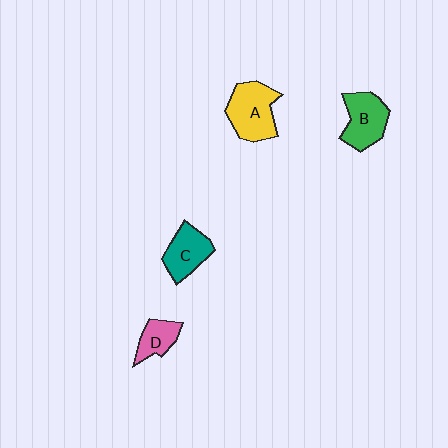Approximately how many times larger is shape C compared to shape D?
Approximately 1.4 times.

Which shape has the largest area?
Shape A (yellow).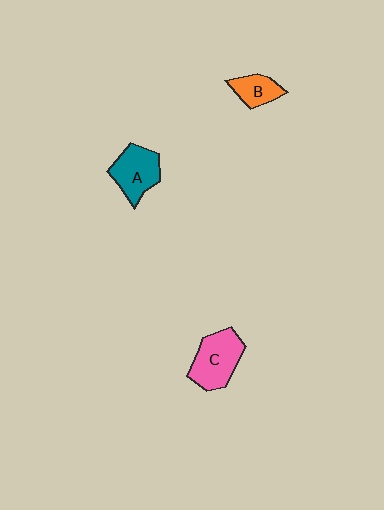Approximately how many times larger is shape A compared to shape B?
Approximately 1.6 times.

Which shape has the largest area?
Shape C (pink).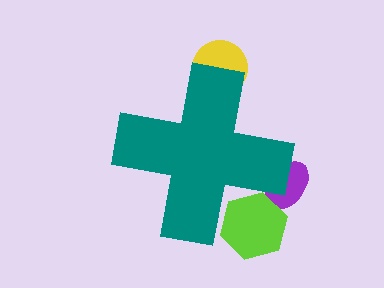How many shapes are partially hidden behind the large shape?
3 shapes are partially hidden.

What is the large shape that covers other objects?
A teal cross.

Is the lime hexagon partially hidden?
Yes, the lime hexagon is partially hidden behind the teal cross.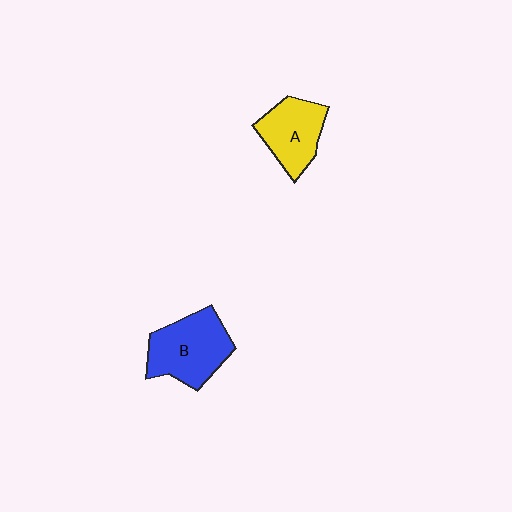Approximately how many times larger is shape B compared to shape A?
Approximately 1.3 times.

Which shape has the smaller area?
Shape A (yellow).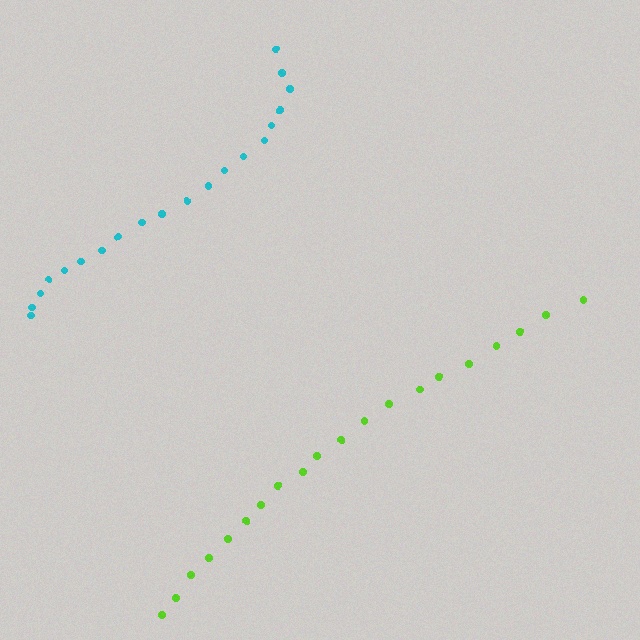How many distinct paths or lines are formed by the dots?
There are 2 distinct paths.